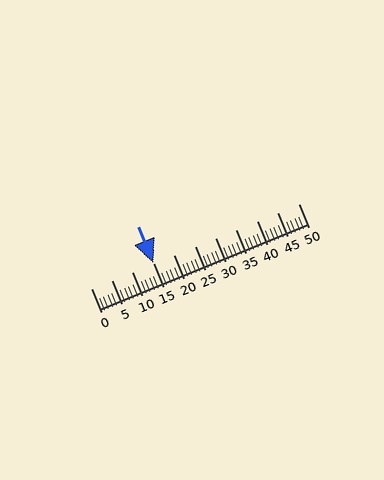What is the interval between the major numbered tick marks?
The major tick marks are spaced 5 units apart.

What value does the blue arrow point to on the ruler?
The blue arrow points to approximately 15.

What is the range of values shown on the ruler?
The ruler shows values from 0 to 50.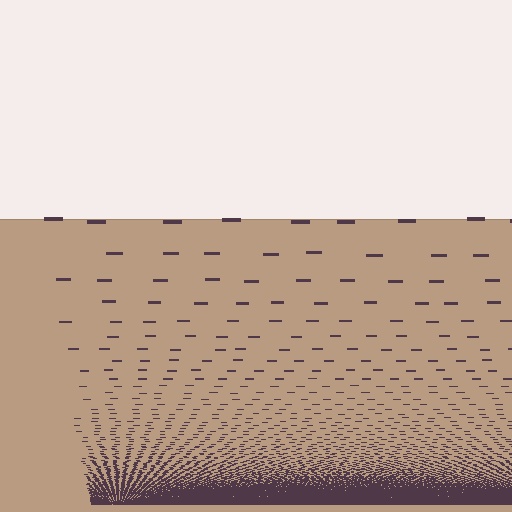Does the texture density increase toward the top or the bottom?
Density increases toward the bottom.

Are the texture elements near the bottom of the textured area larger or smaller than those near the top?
Smaller. The gradient is inverted — elements near the bottom are smaller and denser.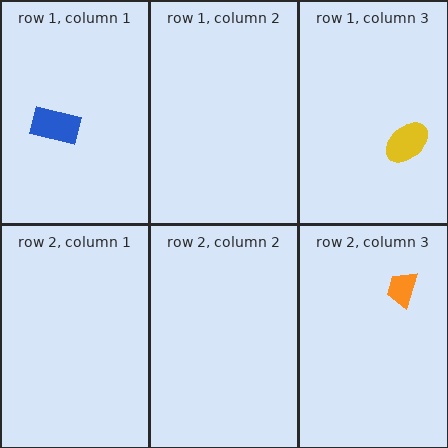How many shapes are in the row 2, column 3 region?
1.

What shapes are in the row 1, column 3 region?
The yellow ellipse.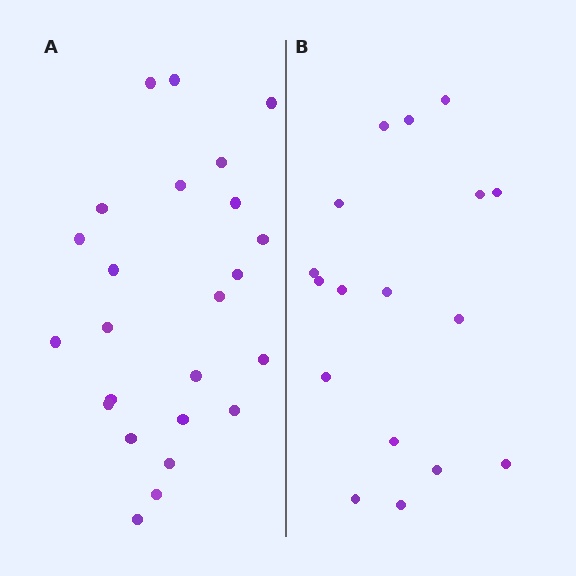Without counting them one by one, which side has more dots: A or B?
Region A (the left region) has more dots.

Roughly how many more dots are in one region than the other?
Region A has roughly 8 or so more dots than region B.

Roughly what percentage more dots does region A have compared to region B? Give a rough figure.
About 40% more.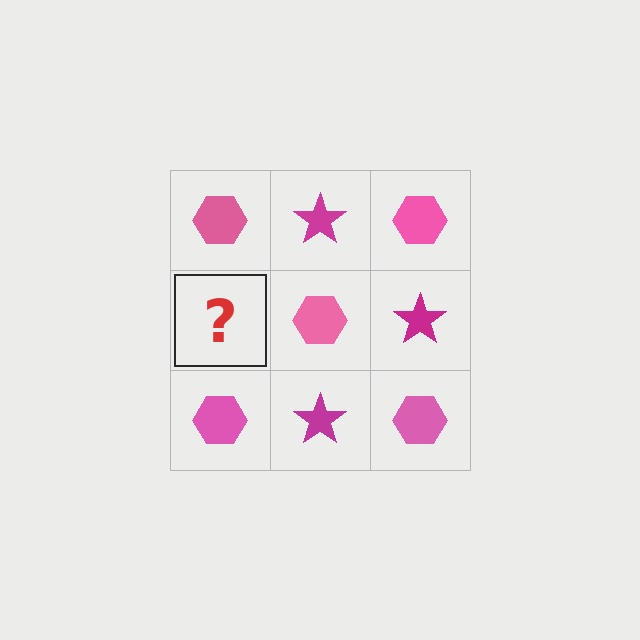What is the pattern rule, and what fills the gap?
The rule is that it alternates pink hexagon and magenta star in a checkerboard pattern. The gap should be filled with a magenta star.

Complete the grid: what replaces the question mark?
The question mark should be replaced with a magenta star.